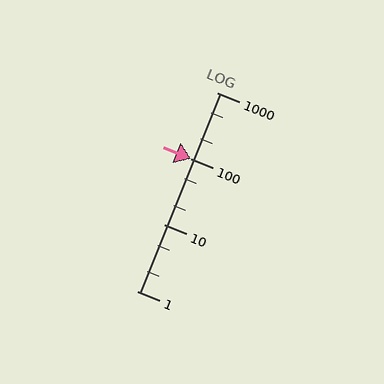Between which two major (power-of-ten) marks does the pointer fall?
The pointer is between 100 and 1000.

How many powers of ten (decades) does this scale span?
The scale spans 3 decades, from 1 to 1000.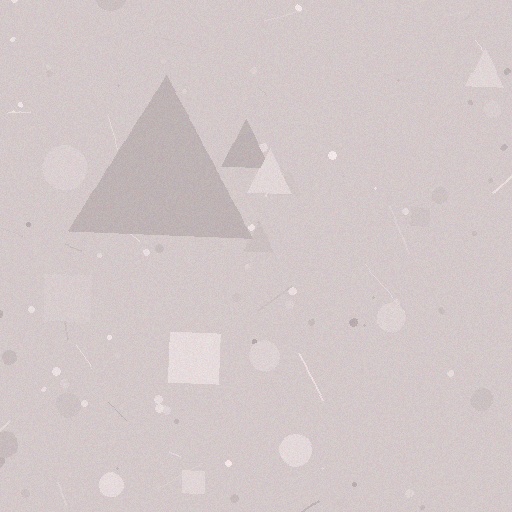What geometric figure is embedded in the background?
A triangle is embedded in the background.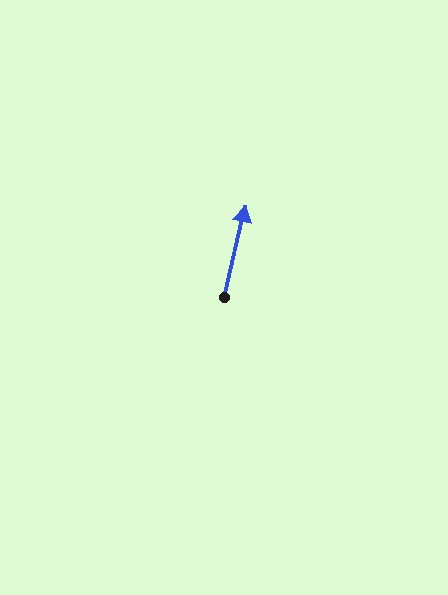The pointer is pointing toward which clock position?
Roughly 12 o'clock.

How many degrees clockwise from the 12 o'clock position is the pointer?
Approximately 13 degrees.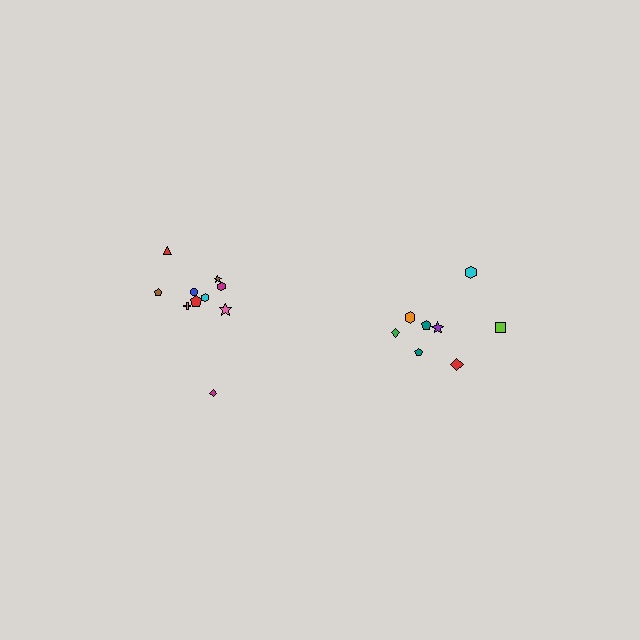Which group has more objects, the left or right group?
The left group.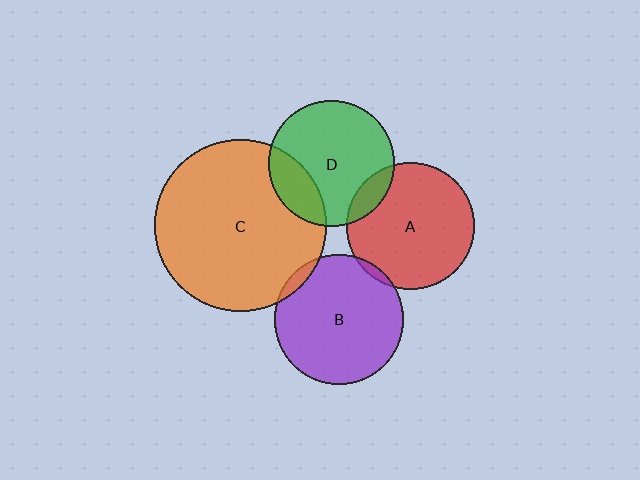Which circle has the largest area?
Circle C (orange).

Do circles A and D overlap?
Yes.